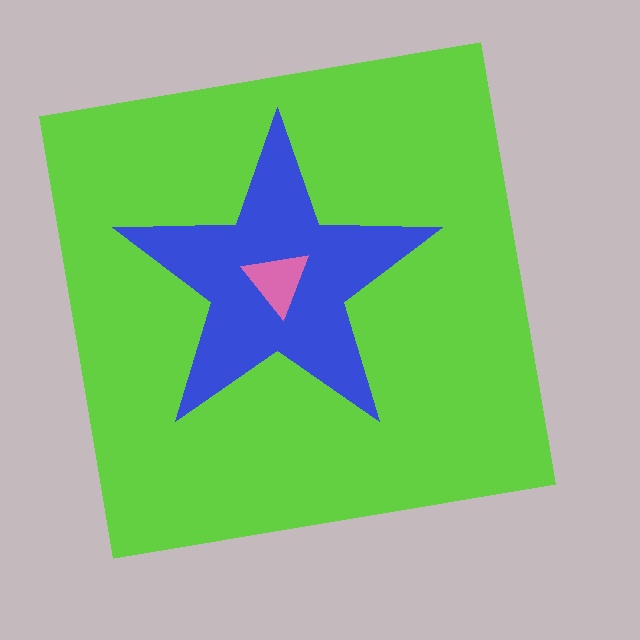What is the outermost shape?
The lime square.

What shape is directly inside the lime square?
The blue star.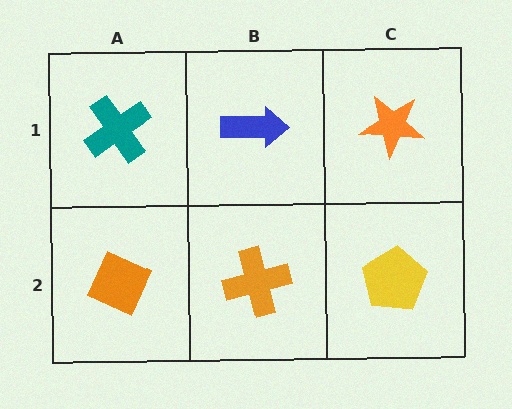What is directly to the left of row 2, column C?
An orange cross.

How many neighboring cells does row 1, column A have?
2.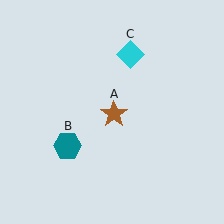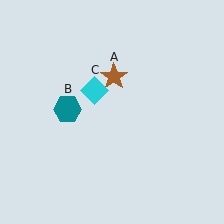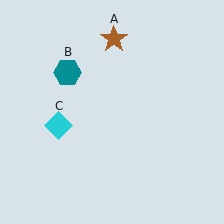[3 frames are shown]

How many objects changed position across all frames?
3 objects changed position: brown star (object A), teal hexagon (object B), cyan diamond (object C).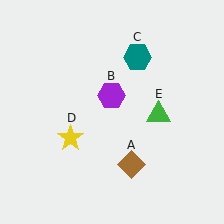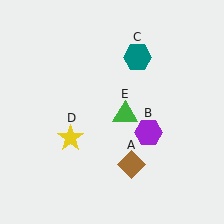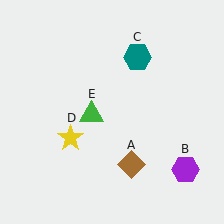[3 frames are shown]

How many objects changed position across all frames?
2 objects changed position: purple hexagon (object B), green triangle (object E).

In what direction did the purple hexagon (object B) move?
The purple hexagon (object B) moved down and to the right.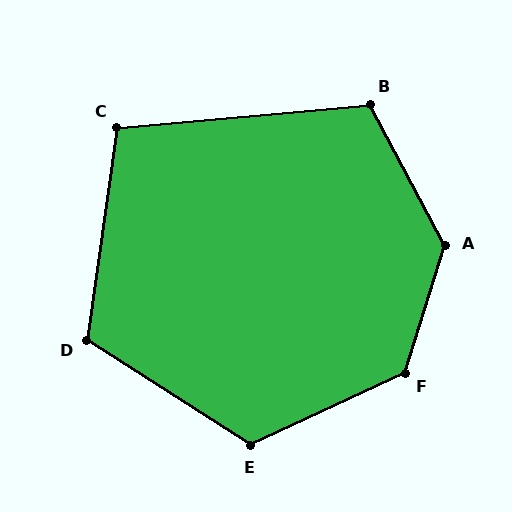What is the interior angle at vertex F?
Approximately 133 degrees (obtuse).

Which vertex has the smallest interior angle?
C, at approximately 103 degrees.